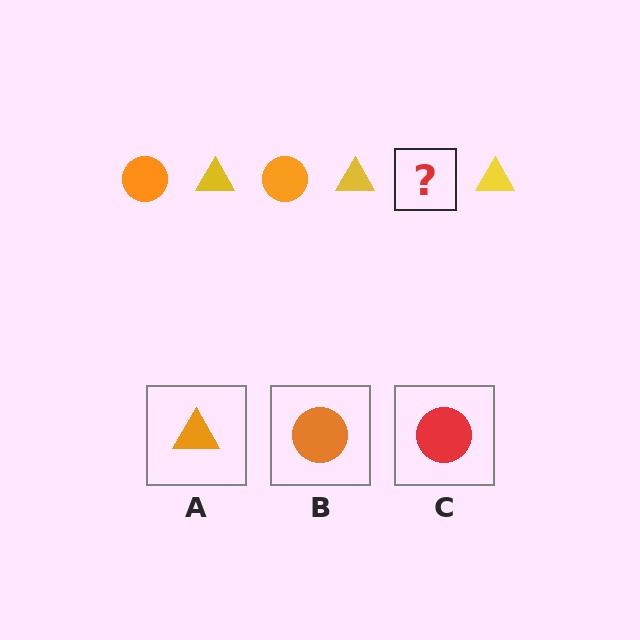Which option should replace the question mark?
Option B.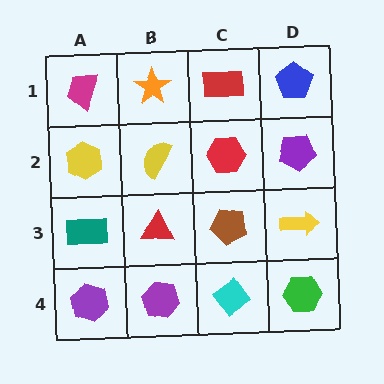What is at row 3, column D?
A yellow arrow.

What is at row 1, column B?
An orange star.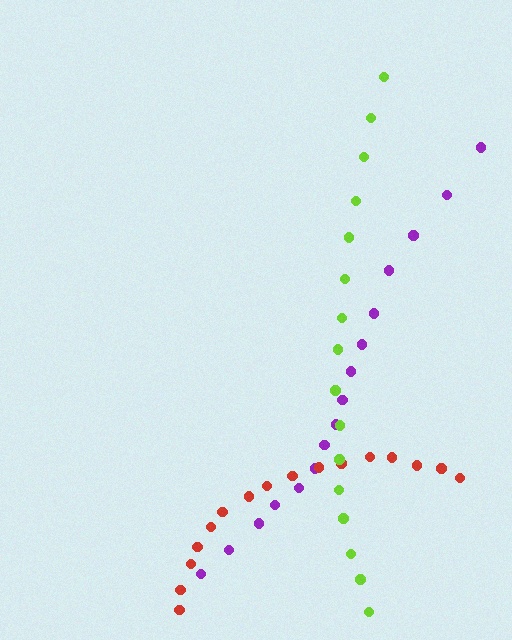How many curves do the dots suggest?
There are 3 distinct paths.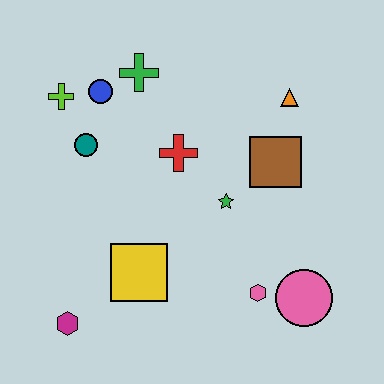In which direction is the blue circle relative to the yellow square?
The blue circle is above the yellow square.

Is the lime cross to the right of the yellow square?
No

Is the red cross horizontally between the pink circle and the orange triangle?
No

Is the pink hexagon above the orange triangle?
No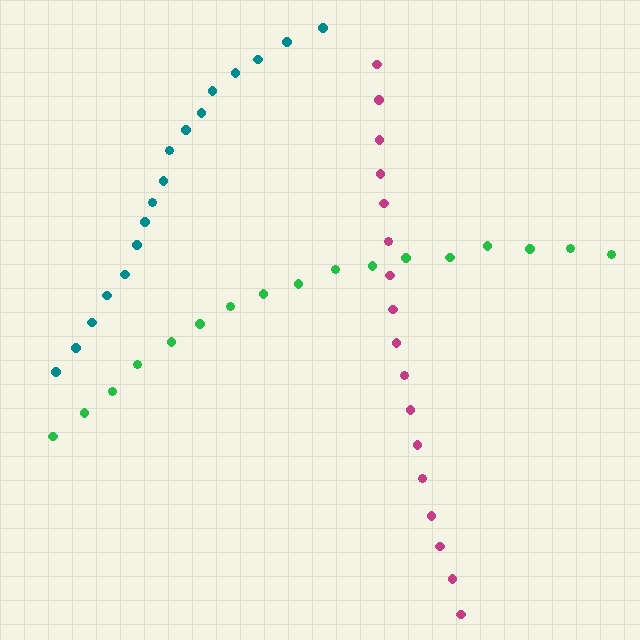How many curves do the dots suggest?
There are 3 distinct paths.